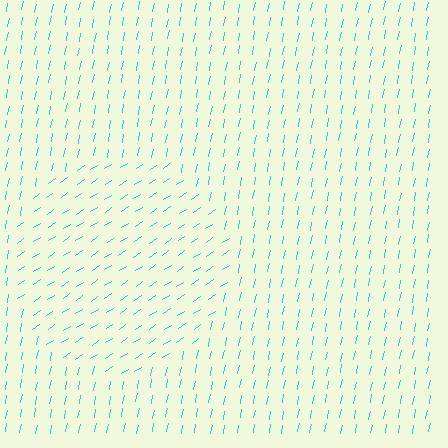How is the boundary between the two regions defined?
The boundary is defined purely by a change in line orientation (approximately 45 degrees difference). All lines are the same color and thickness.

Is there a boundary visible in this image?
Yes, there is a texture boundary formed by a change in line orientation.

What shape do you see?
I see a circle.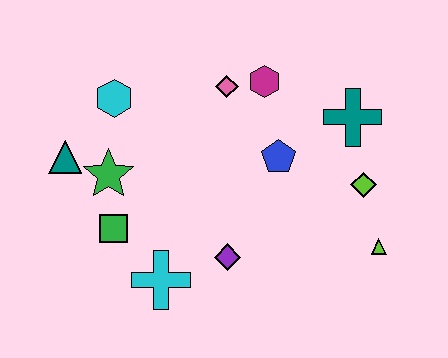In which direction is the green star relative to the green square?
The green star is above the green square.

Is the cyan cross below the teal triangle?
Yes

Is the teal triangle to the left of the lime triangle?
Yes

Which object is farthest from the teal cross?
The teal triangle is farthest from the teal cross.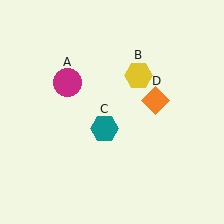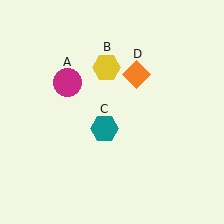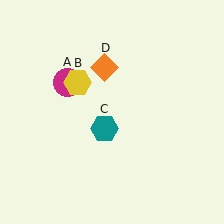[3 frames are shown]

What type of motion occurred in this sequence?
The yellow hexagon (object B), orange diamond (object D) rotated counterclockwise around the center of the scene.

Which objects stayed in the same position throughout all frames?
Magenta circle (object A) and teal hexagon (object C) remained stationary.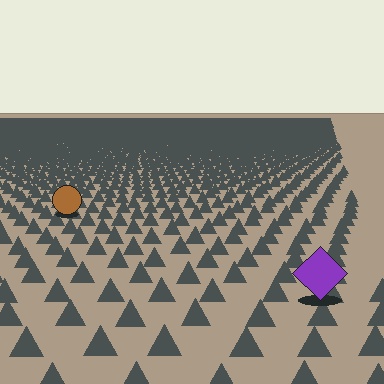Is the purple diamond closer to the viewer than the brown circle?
Yes. The purple diamond is closer — you can tell from the texture gradient: the ground texture is coarser near it.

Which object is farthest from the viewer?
The brown circle is farthest from the viewer. It appears smaller and the ground texture around it is denser.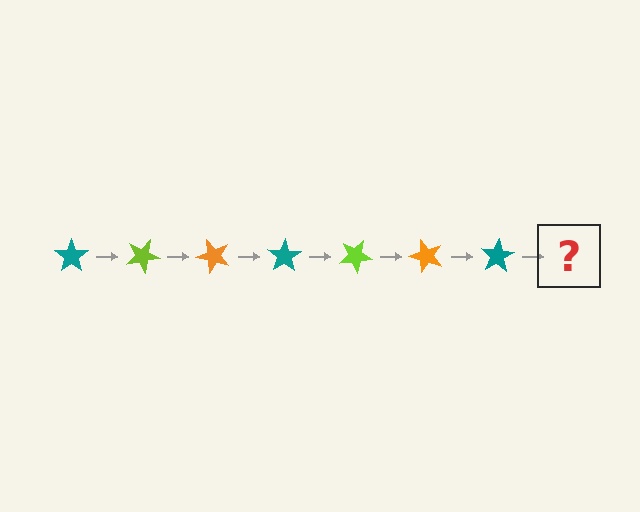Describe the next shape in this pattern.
It should be a lime star, rotated 175 degrees from the start.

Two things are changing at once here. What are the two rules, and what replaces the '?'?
The two rules are that it rotates 25 degrees each step and the color cycles through teal, lime, and orange. The '?' should be a lime star, rotated 175 degrees from the start.